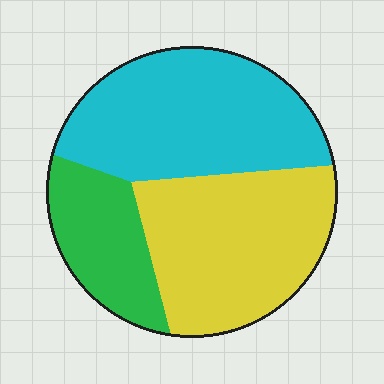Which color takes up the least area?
Green, at roughly 20%.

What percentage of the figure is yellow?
Yellow covers around 40% of the figure.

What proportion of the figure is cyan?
Cyan takes up between a quarter and a half of the figure.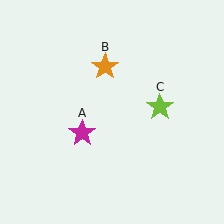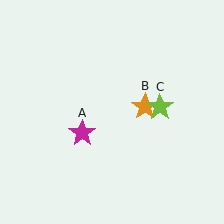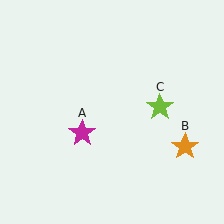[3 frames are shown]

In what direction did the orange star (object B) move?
The orange star (object B) moved down and to the right.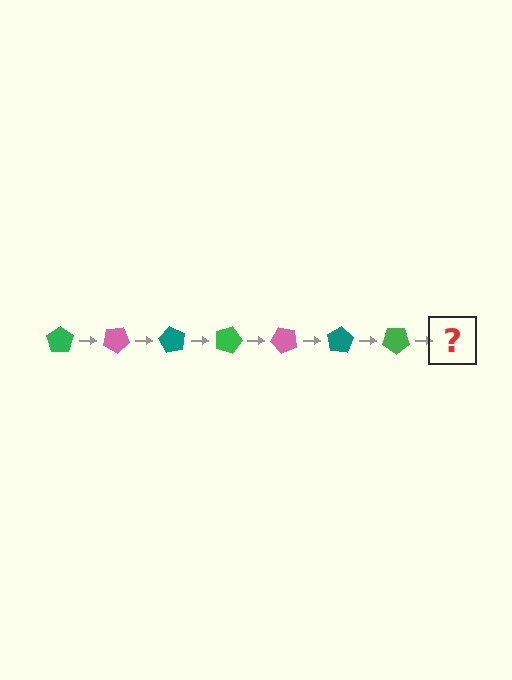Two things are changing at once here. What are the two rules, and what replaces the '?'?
The two rules are that it rotates 30 degrees each step and the color cycles through green, pink, and teal. The '?' should be a pink pentagon, rotated 210 degrees from the start.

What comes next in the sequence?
The next element should be a pink pentagon, rotated 210 degrees from the start.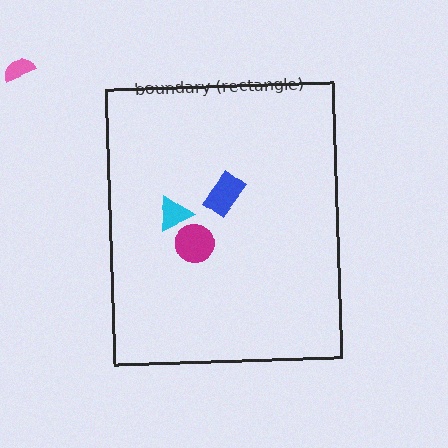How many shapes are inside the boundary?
3 inside, 1 outside.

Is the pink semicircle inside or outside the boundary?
Outside.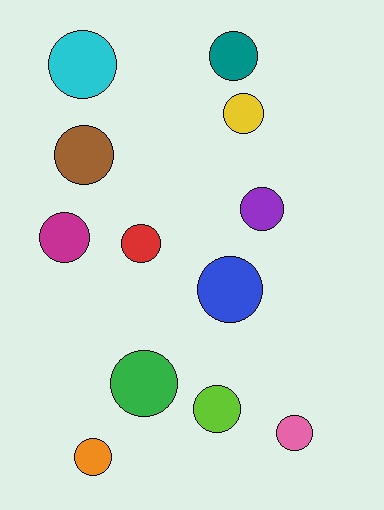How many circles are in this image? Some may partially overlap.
There are 12 circles.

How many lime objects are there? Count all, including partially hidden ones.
There is 1 lime object.